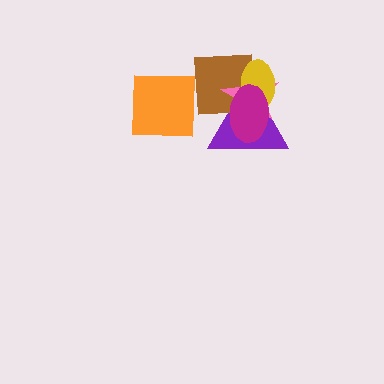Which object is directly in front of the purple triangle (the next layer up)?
The brown square is directly in front of the purple triangle.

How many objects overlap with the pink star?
4 objects overlap with the pink star.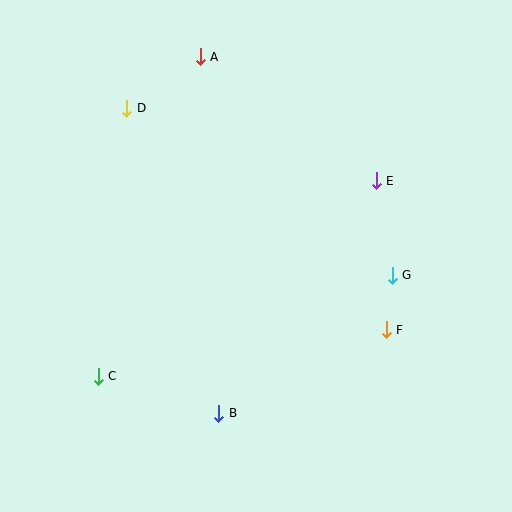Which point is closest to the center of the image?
Point G at (392, 275) is closest to the center.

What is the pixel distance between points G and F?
The distance between G and F is 55 pixels.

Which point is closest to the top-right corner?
Point E is closest to the top-right corner.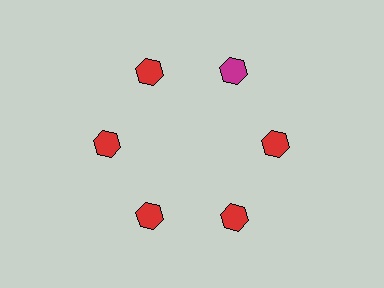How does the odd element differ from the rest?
It has a different color: magenta instead of red.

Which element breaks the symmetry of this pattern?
The magenta hexagon at roughly the 1 o'clock position breaks the symmetry. All other shapes are red hexagons.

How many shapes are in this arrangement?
There are 6 shapes arranged in a ring pattern.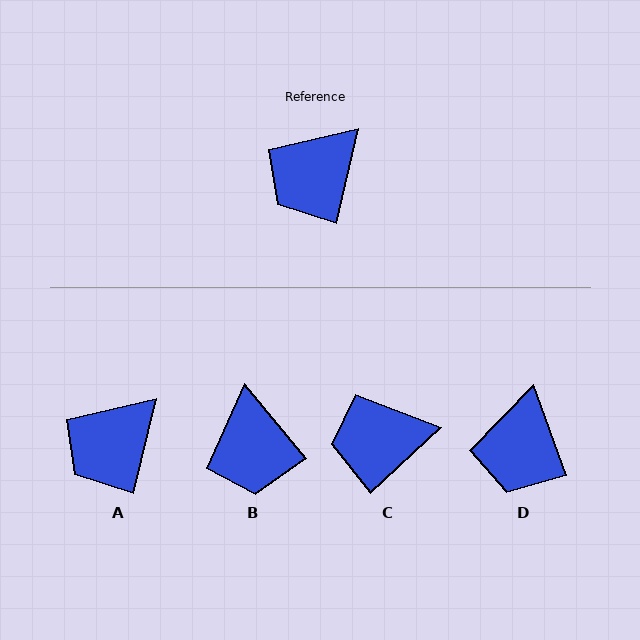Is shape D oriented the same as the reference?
No, it is off by about 33 degrees.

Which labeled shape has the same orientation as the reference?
A.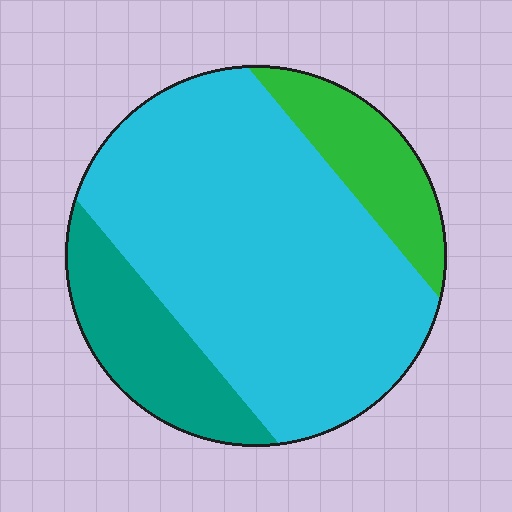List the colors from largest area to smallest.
From largest to smallest: cyan, teal, green.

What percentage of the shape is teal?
Teal covers about 20% of the shape.